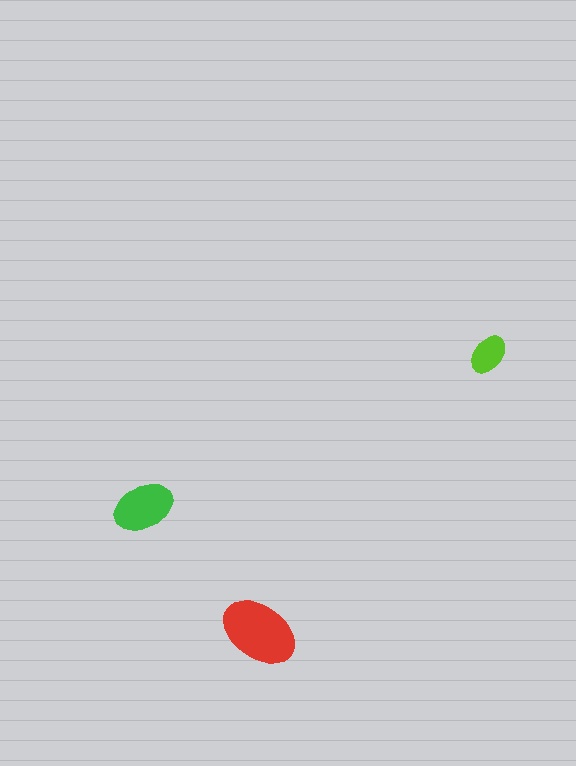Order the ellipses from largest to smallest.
the red one, the green one, the lime one.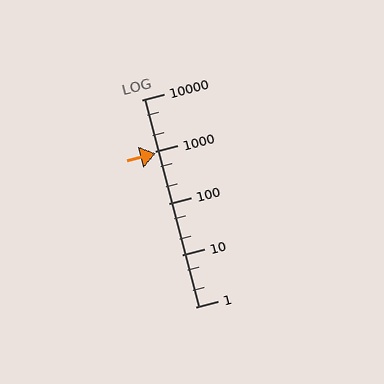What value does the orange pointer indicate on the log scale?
The pointer indicates approximately 900.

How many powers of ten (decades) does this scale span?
The scale spans 4 decades, from 1 to 10000.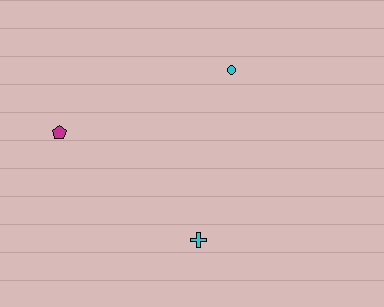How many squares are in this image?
There are no squares.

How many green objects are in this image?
There are no green objects.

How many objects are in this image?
There are 3 objects.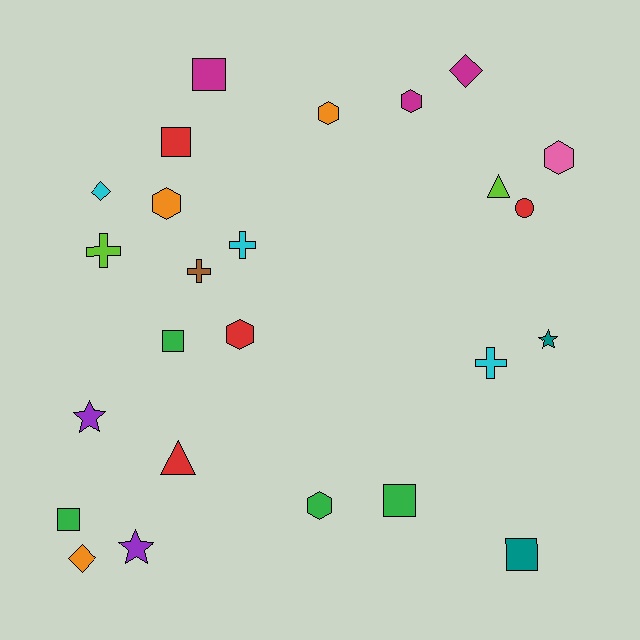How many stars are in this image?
There are 3 stars.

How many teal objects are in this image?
There are 2 teal objects.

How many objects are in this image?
There are 25 objects.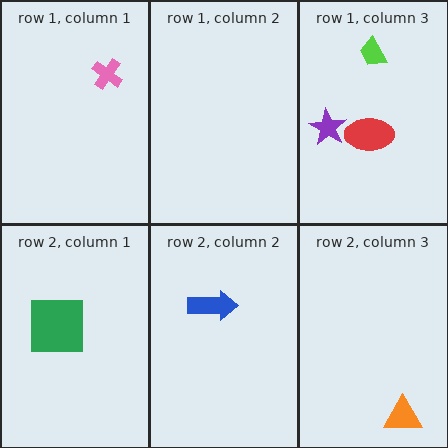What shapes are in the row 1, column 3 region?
The red ellipse, the lime trapezoid, the purple star.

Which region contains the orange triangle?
The row 2, column 3 region.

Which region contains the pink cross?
The row 1, column 1 region.